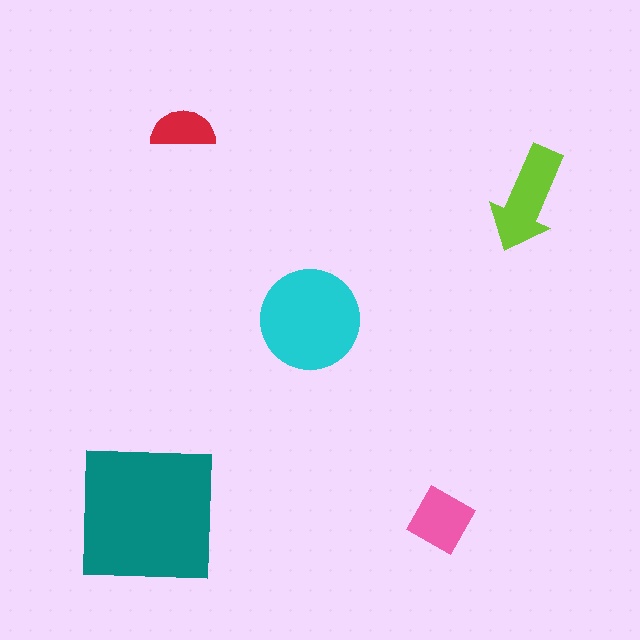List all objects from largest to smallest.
The teal square, the cyan circle, the lime arrow, the pink diamond, the red semicircle.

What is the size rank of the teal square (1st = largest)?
1st.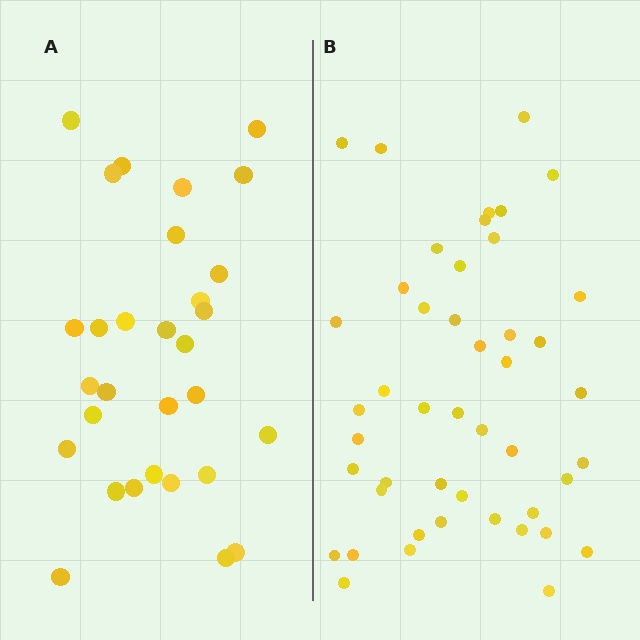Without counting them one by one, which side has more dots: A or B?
Region B (the right region) has more dots.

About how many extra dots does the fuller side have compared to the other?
Region B has approximately 15 more dots than region A.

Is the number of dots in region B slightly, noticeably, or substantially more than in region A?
Region B has substantially more. The ratio is roughly 1.5 to 1.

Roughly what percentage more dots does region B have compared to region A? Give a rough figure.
About 55% more.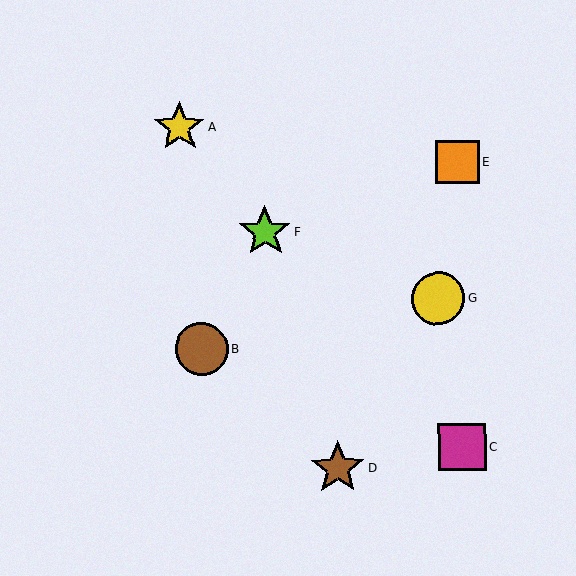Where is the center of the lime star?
The center of the lime star is at (265, 232).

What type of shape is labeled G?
Shape G is a yellow circle.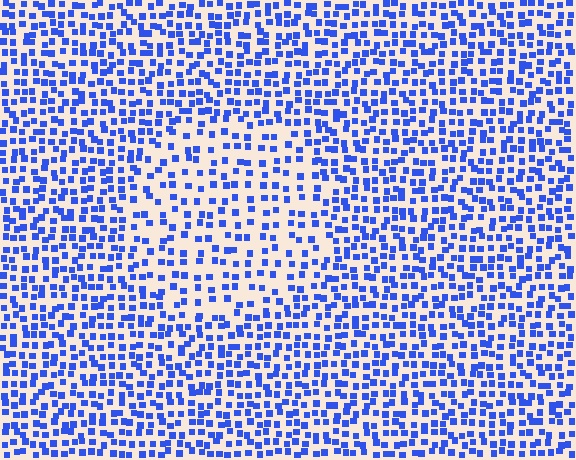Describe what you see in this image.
The image contains small blue elements arranged at two different densities. A circle-shaped region is visible where the elements are less densely packed than the surrounding area.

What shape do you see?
I see a circle.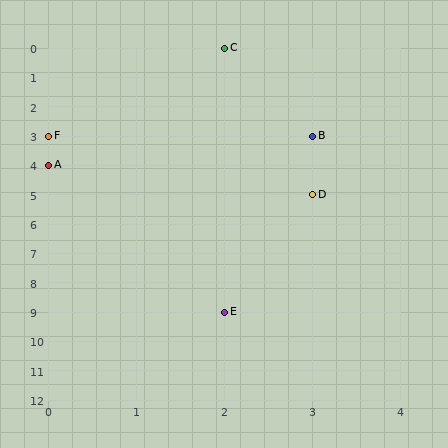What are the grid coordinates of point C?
Point C is at grid coordinates (2, 0).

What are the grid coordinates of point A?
Point A is at grid coordinates (0, 4).